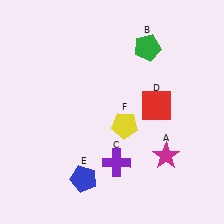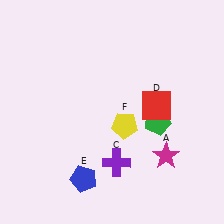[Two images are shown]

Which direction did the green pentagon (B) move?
The green pentagon (B) moved down.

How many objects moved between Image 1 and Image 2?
1 object moved between the two images.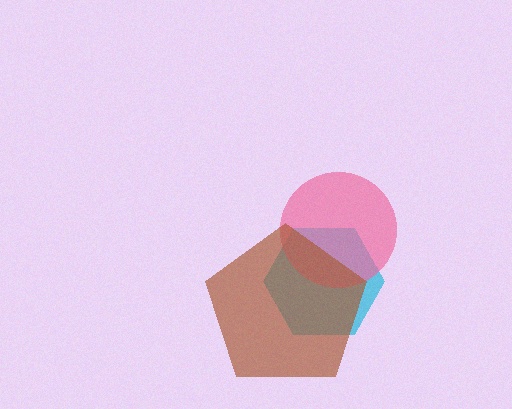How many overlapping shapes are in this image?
There are 3 overlapping shapes in the image.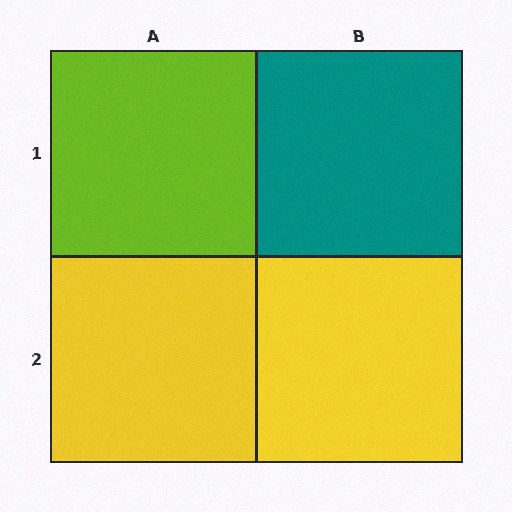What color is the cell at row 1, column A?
Lime.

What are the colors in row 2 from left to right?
Yellow, yellow.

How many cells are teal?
1 cell is teal.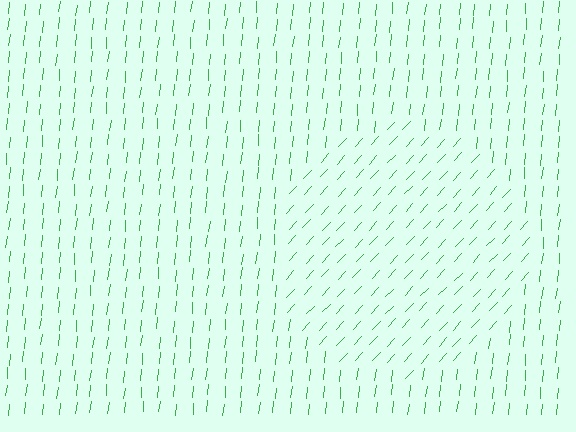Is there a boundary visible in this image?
Yes, there is a texture boundary formed by a change in line orientation.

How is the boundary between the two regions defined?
The boundary is defined purely by a change in line orientation (approximately 37 degrees difference). All lines are the same color and thickness.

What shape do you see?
I see a circle.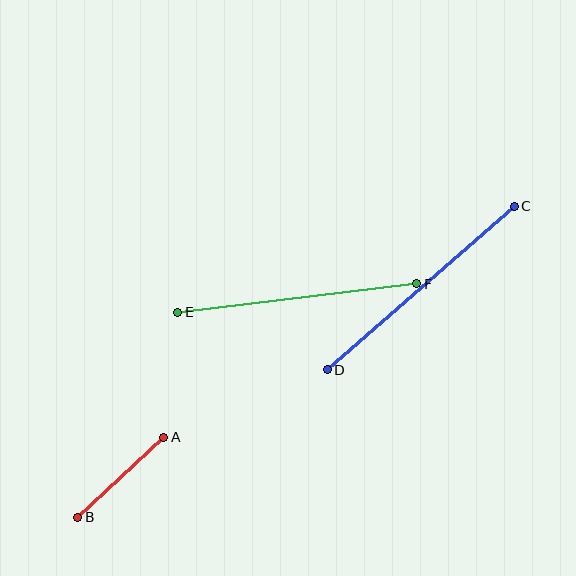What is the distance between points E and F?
The distance is approximately 241 pixels.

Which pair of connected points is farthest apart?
Points C and D are farthest apart.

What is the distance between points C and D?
The distance is approximately 248 pixels.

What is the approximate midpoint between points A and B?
The midpoint is at approximately (121, 477) pixels.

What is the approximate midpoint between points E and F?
The midpoint is at approximately (297, 298) pixels.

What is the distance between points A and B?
The distance is approximately 118 pixels.